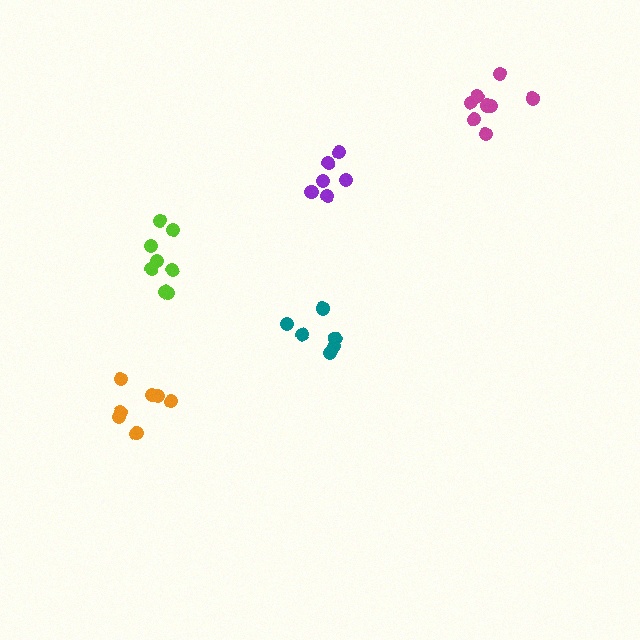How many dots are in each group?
Group 1: 6 dots, Group 2: 8 dots, Group 3: 8 dots, Group 4: 7 dots, Group 5: 6 dots (35 total).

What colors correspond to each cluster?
The clusters are colored: teal, lime, magenta, orange, purple.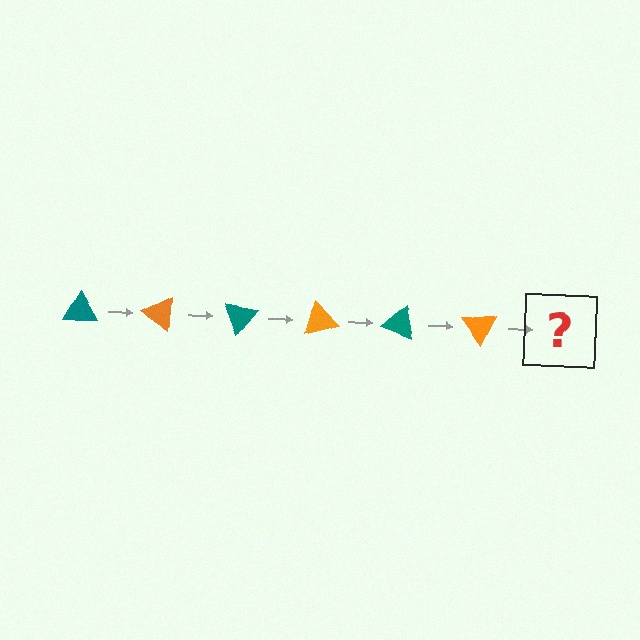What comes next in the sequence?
The next element should be a teal triangle, rotated 210 degrees from the start.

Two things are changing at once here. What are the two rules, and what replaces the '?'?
The two rules are that it rotates 35 degrees each step and the color cycles through teal and orange. The '?' should be a teal triangle, rotated 210 degrees from the start.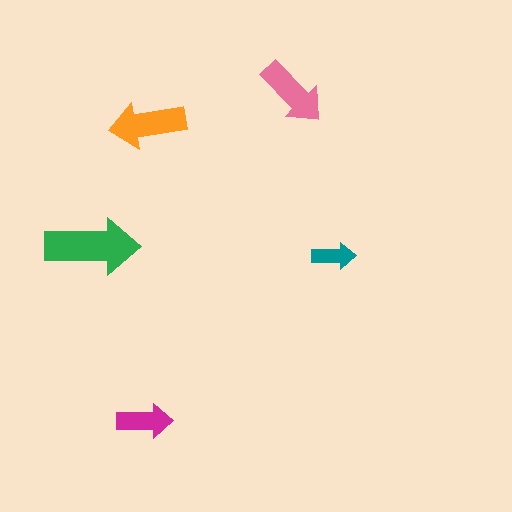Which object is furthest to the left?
The green arrow is leftmost.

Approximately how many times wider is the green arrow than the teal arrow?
About 2 times wider.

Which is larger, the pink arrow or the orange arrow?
The orange one.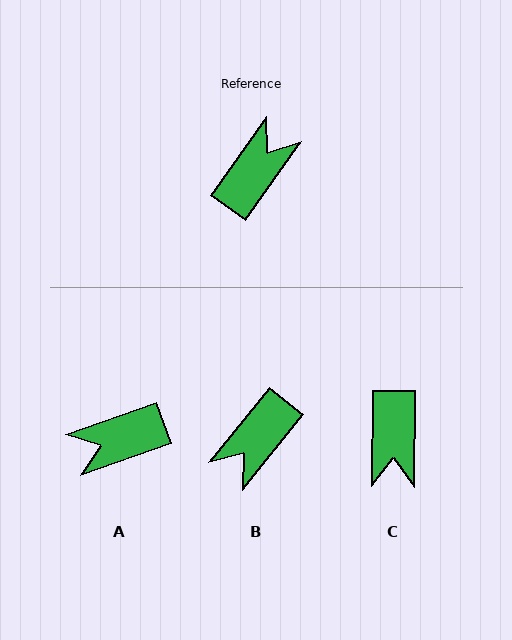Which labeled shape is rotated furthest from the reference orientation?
B, about 176 degrees away.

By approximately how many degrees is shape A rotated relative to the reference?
Approximately 145 degrees counter-clockwise.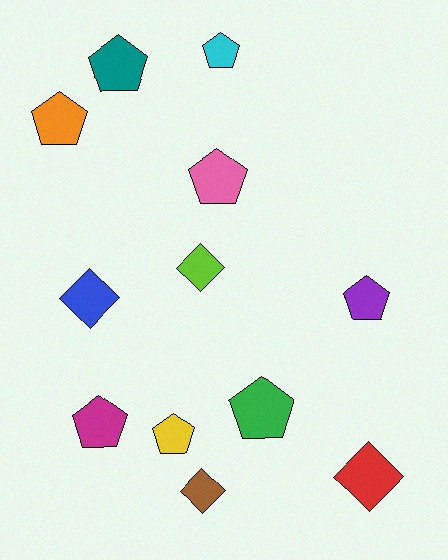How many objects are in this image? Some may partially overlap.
There are 12 objects.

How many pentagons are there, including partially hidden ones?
There are 8 pentagons.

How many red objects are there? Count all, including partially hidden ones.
There is 1 red object.